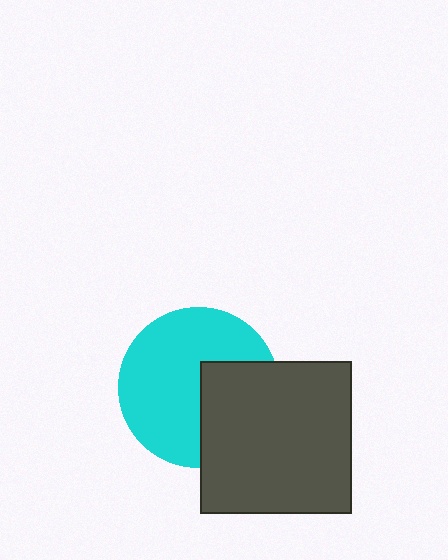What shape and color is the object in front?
The object in front is a dark gray square.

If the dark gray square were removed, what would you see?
You would see the complete cyan circle.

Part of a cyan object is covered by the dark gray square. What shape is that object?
It is a circle.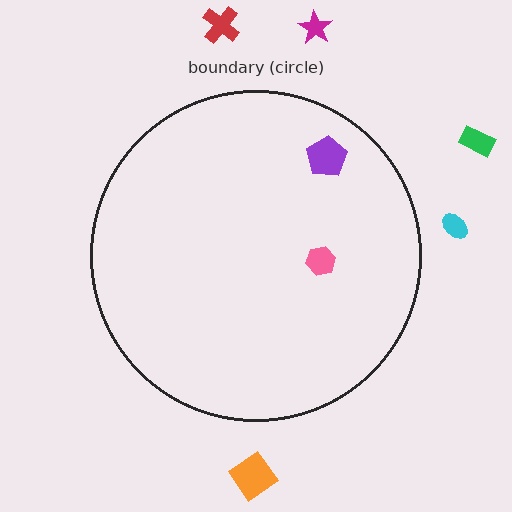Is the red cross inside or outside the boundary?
Outside.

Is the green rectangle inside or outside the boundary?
Outside.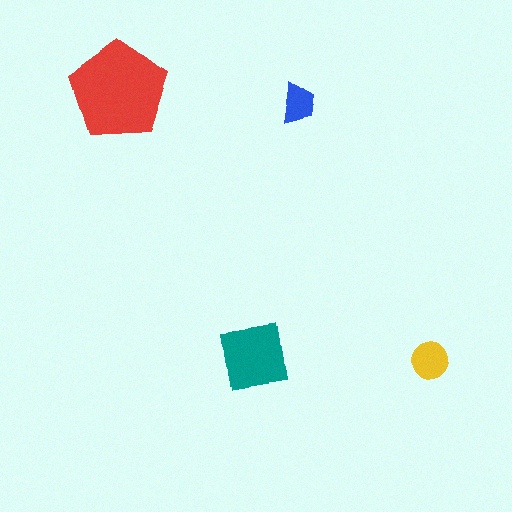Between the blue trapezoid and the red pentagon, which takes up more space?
The red pentagon.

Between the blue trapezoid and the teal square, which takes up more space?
The teal square.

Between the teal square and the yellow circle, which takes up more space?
The teal square.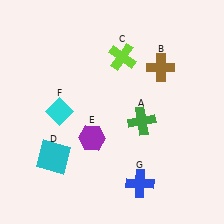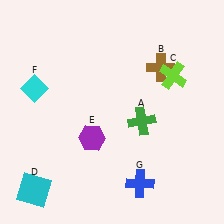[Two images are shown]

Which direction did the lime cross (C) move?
The lime cross (C) moved right.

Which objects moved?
The objects that moved are: the lime cross (C), the cyan square (D), the cyan diamond (F).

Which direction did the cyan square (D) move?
The cyan square (D) moved down.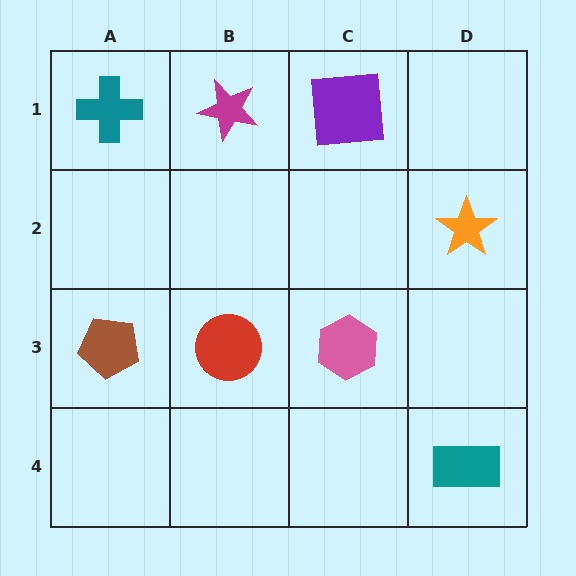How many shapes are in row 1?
3 shapes.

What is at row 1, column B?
A magenta star.